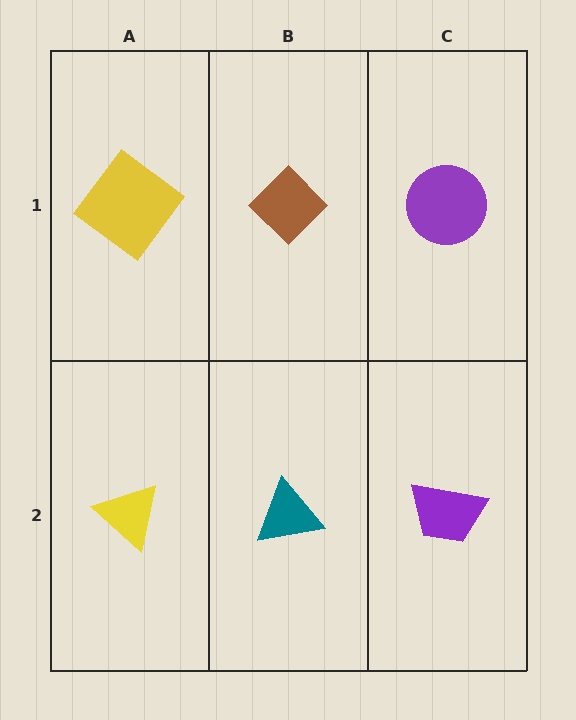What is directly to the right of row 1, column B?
A purple circle.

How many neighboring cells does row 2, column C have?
2.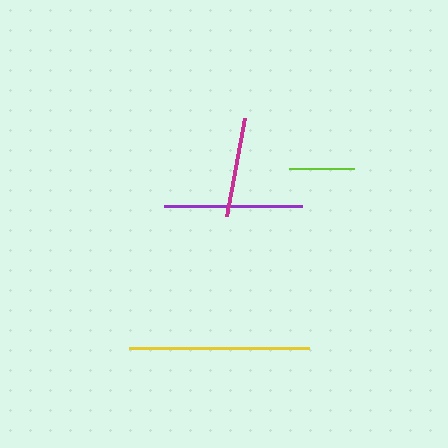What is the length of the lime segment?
The lime segment is approximately 65 pixels long.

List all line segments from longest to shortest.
From longest to shortest: yellow, purple, magenta, lime.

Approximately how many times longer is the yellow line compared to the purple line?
The yellow line is approximately 1.3 times the length of the purple line.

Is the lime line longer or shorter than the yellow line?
The yellow line is longer than the lime line.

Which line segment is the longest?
The yellow line is the longest at approximately 180 pixels.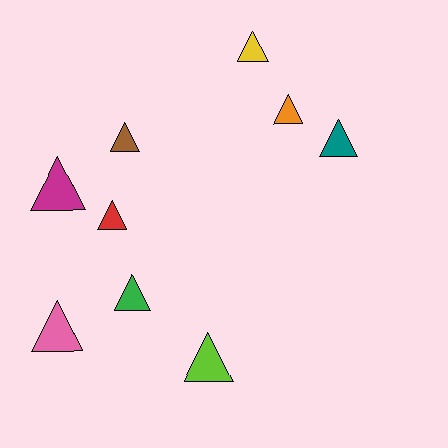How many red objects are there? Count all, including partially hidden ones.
There is 1 red object.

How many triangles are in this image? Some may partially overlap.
There are 9 triangles.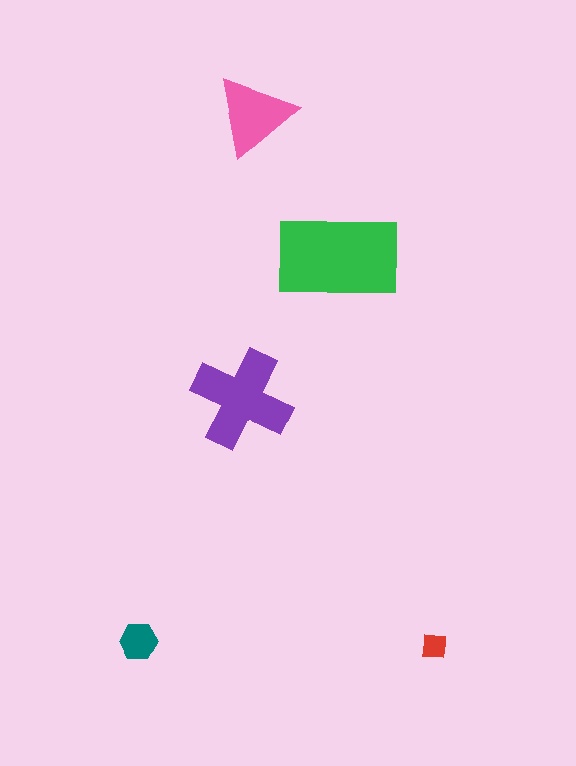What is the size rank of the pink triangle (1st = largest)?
3rd.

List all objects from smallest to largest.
The red square, the teal hexagon, the pink triangle, the purple cross, the green rectangle.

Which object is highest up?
The pink triangle is topmost.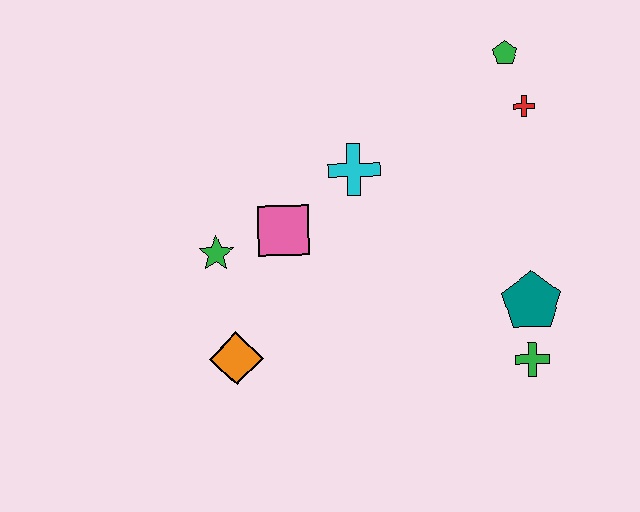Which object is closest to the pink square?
The green star is closest to the pink square.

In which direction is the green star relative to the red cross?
The green star is to the left of the red cross.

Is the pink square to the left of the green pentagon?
Yes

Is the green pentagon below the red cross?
No